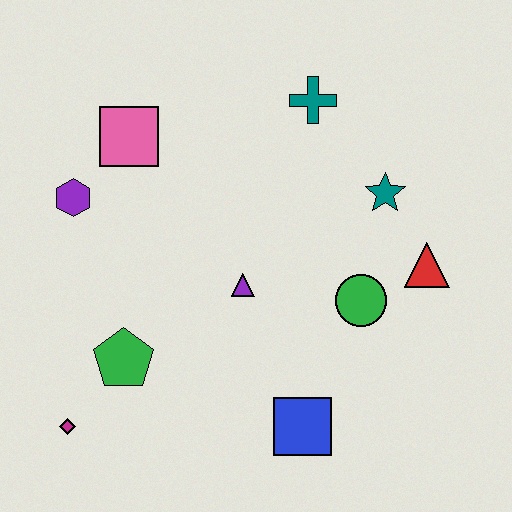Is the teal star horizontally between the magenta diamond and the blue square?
No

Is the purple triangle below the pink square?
Yes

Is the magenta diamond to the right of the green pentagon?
No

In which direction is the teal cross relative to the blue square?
The teal cross is above the blue square.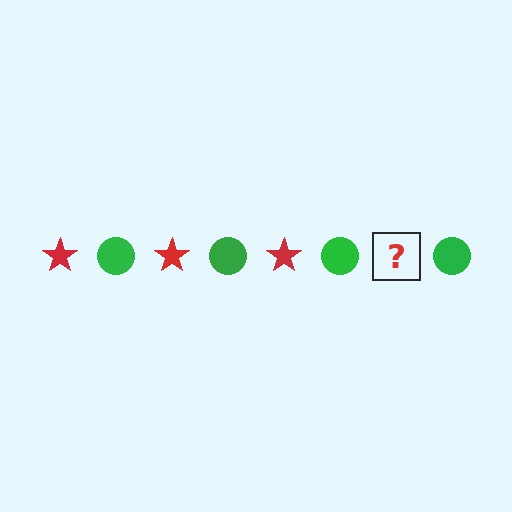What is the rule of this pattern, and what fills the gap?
The rule is that the pattern alternates between red star and green circle. The gap should be filled with a red star.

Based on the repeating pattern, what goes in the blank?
The blank should be a red star.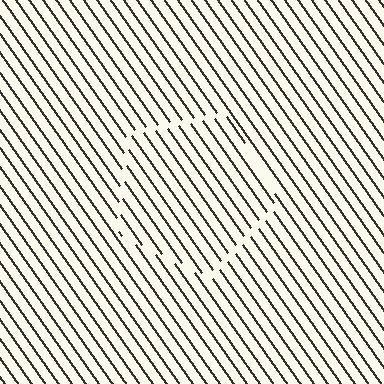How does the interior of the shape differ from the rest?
The interior of the shape contains the same grating, shifted by half a period — the contour is defined by the phase discontinuity where line-ends from the inner and outer gratings abut.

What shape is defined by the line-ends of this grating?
An illusory pentagon. The interior of the shape contains the same grating, shifted by half a period — the contour is defined by the phase discontinuity where line-ends from the inner and outer gratings abut.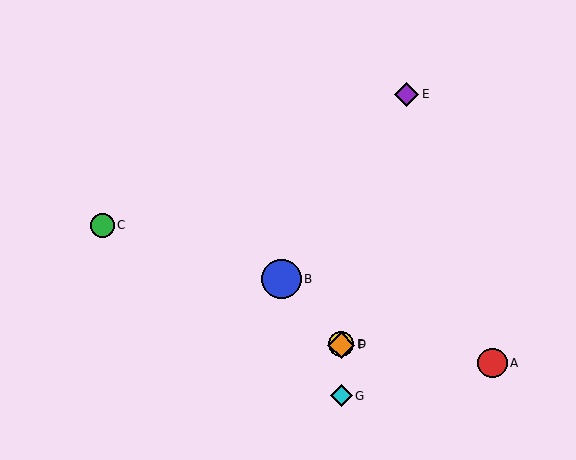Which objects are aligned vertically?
Objects D, F, G are aligned vertically.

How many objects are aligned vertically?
3 objects (D, F, G) are aligned vertically.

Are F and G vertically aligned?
Yes, both are at x≈341.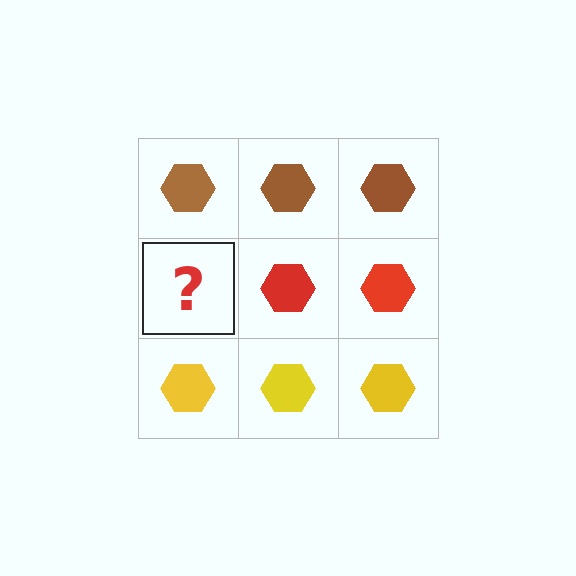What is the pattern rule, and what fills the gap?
The rule is that each row has a consistent color. The gap should be filled with a red hexagon.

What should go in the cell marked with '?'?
The missing cell should contain a red hexagon.